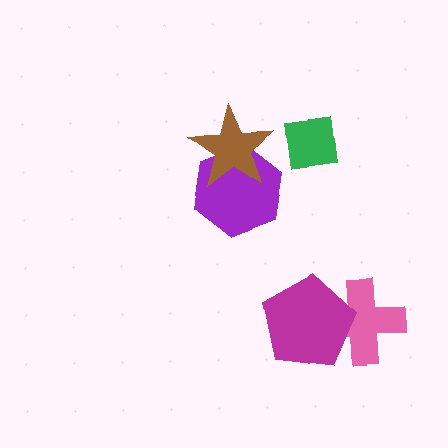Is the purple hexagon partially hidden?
Yes, it is partially covered by another shape.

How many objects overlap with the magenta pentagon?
1 object overlaps with the magenta pentagon.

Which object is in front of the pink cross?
The magenta pentagon is in front of the pink cross.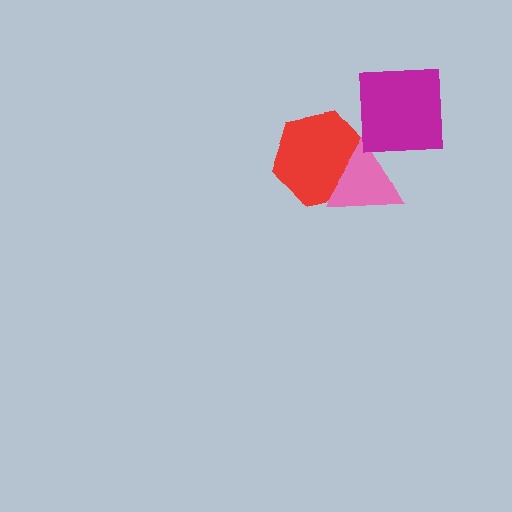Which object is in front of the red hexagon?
The pink triangle is in front of the red hexagon.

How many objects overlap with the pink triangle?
1 object overlaps with the pink triangle.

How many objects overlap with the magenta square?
0 objects overlap with the magenta square.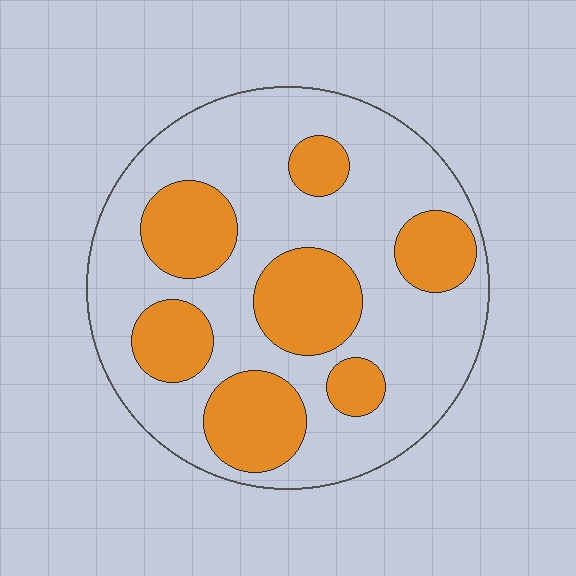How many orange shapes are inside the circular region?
7.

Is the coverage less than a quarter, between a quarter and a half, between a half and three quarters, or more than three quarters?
Between a quarter and a half.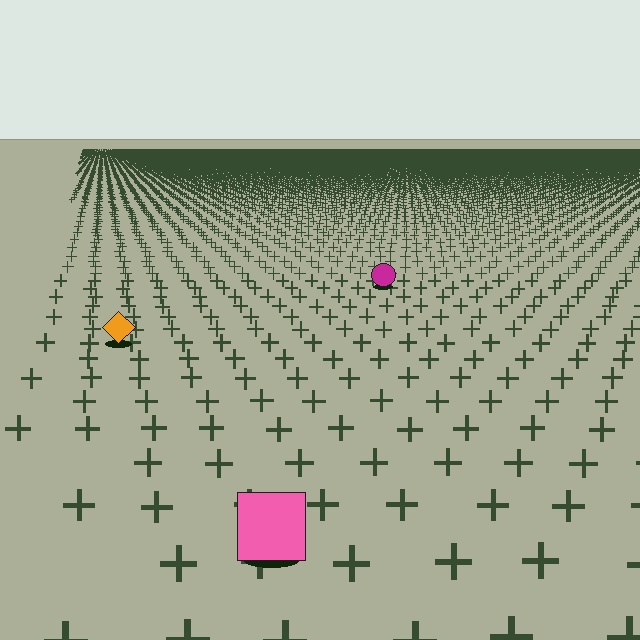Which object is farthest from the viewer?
The magenta circle is farthest from the viewer. It appears smaller and the ground texture around it is denser.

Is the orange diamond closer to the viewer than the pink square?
No. The pink square is closer — you can tell from the texture gradient: the ground texture is coarser near it.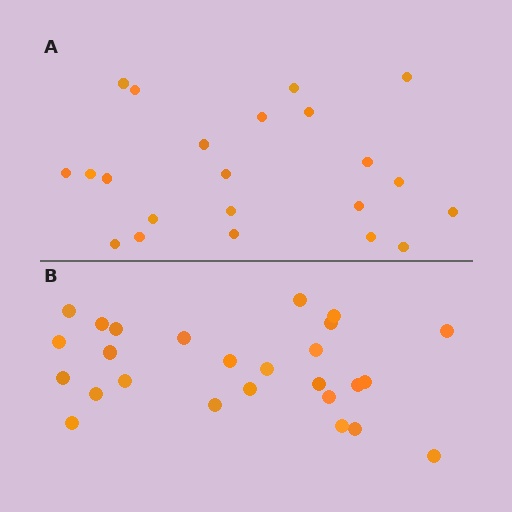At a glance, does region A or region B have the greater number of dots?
Region B (the bottom region) has more dots.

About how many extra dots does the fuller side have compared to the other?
Region B has about 4 more dots than region A.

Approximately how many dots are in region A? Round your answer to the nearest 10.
About 20 dots. (The exact count is 22, which rounds to 20.)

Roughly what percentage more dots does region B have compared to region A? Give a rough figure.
About 20% more.